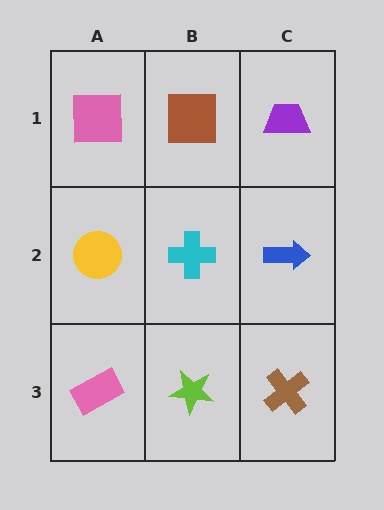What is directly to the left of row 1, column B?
A pink square.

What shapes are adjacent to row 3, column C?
A blue arrow (row 2, column C), a lime star (row 3, column B).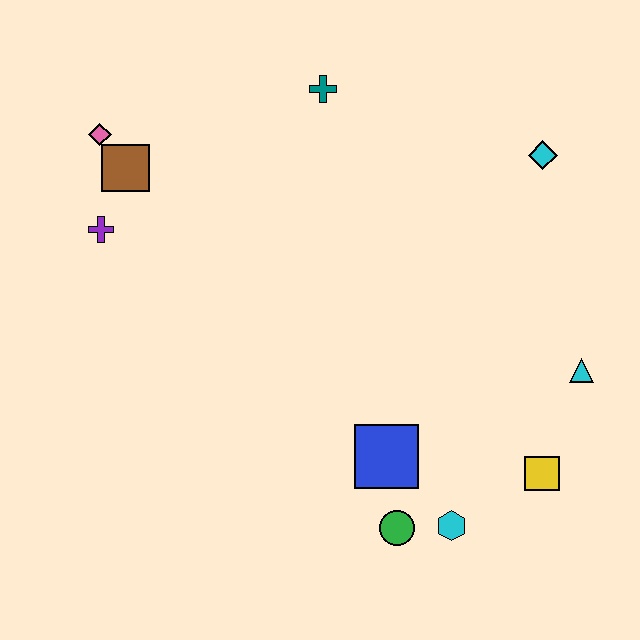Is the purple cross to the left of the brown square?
Yes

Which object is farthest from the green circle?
The pink diamond is farthest from the green circle.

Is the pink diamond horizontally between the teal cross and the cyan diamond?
No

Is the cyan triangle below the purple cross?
Yes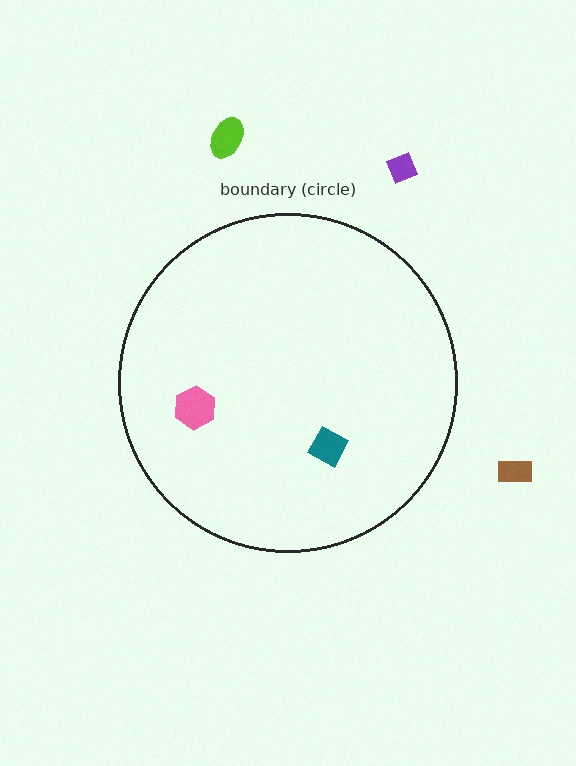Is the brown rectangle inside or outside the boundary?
Outside.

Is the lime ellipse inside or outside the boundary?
Outside.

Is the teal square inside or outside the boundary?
Inside.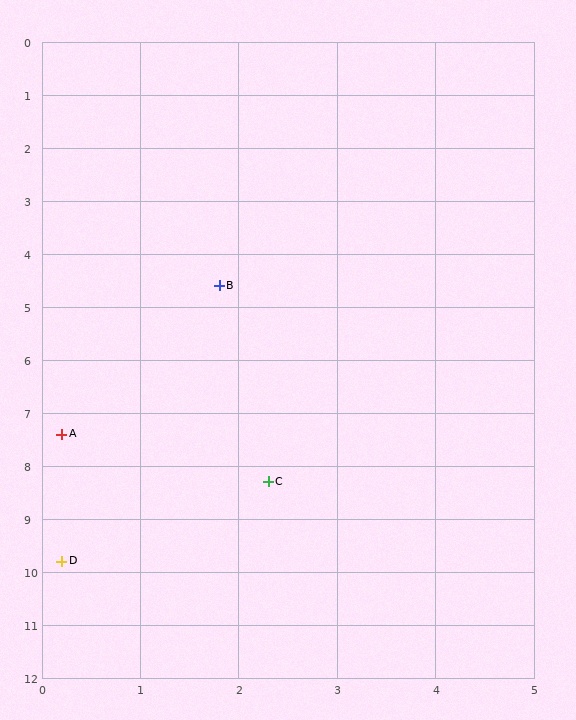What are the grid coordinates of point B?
Point B is at approximately (1.8, 4.6).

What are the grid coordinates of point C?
Point C is at approximately (2.3, 8.3).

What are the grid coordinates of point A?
Point A is at approximately (0.2, 7.4).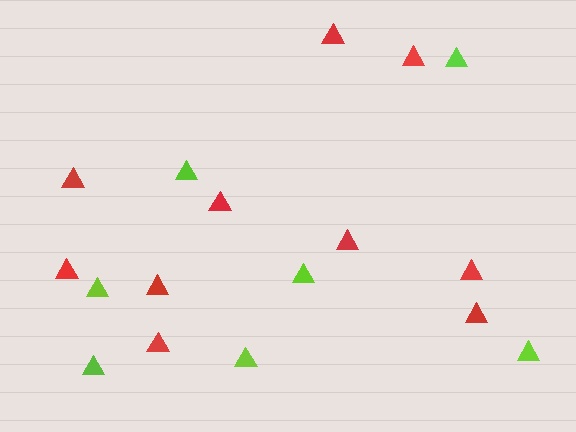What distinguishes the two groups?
There are 2 groups: one group of red triangles (10) and one group of lime triangles (7).